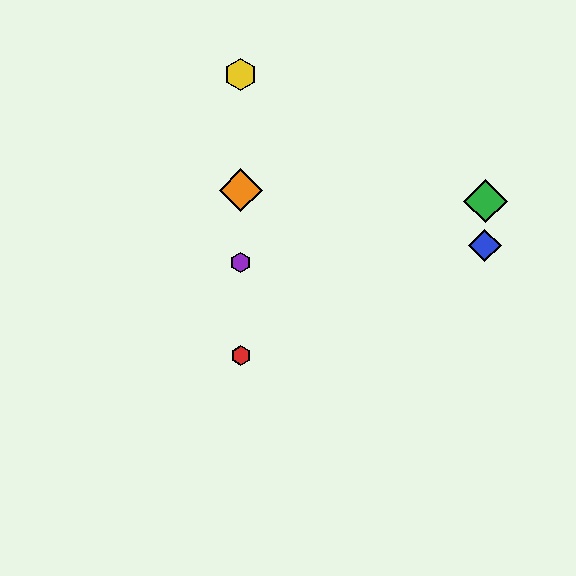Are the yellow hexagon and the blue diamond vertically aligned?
No, the yellow hexagon is at x≈241 and the blue diamond is at x≈485.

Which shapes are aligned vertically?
The red hexagon, the yellow hexagon, the purple hexagon, the orange diamond are aligned vertically.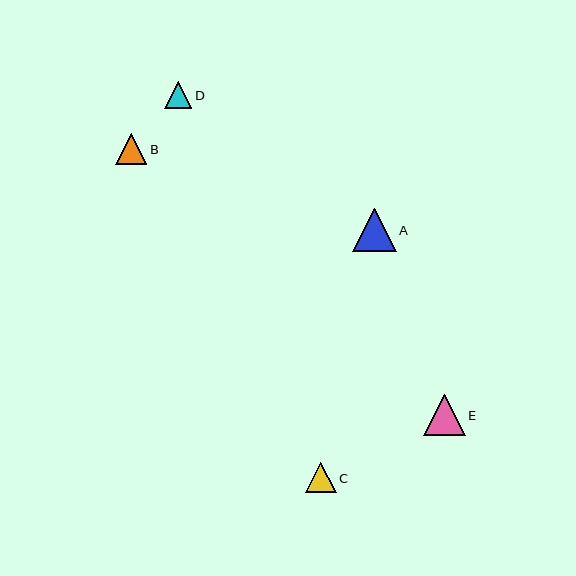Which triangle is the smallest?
Triangle D is the smallest with a size of approximately 27 pixels.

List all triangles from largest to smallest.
From largest to smallest: A, E, B, C, D.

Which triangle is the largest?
Triangle A is the largest with a size of approximately 43 pixels.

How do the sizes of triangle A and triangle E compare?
Triangle A and triangle E are approximately the same size.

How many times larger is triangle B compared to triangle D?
Triangle B is approximately 1.1 times the size of triangle D.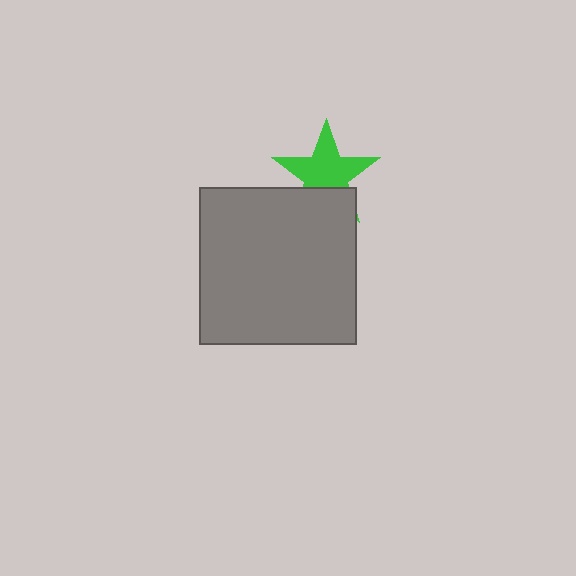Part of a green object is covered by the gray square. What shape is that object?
It is a star.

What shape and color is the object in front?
The object in front is a gray square.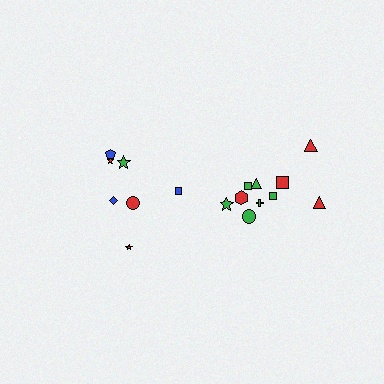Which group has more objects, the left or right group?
The right group.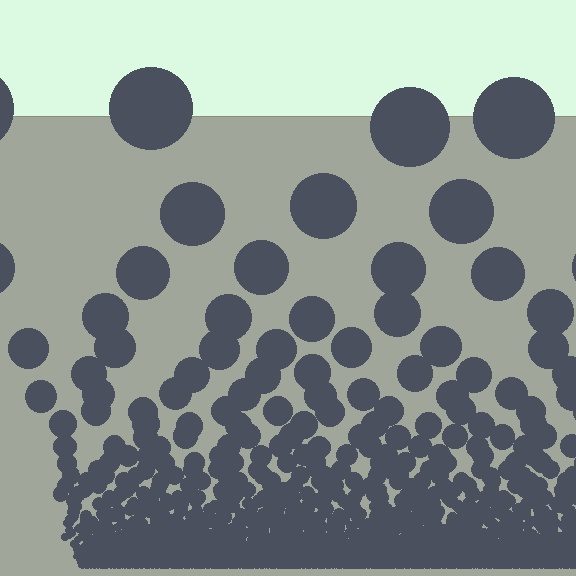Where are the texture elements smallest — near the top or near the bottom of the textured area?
Near the bottom.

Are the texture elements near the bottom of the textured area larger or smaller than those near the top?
Smaller. The gradient is inverted — elements near the bottom are smaller and denser.